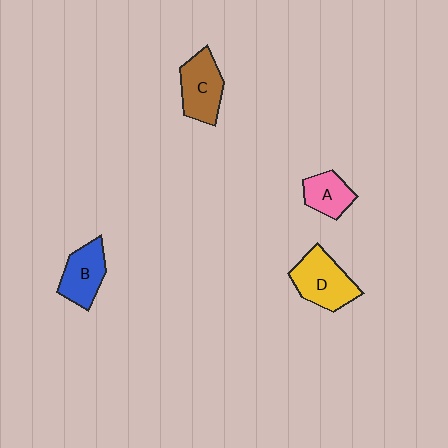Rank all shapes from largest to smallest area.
From largest to smallest: D (yellow), C (brown), B (blue), A (pink).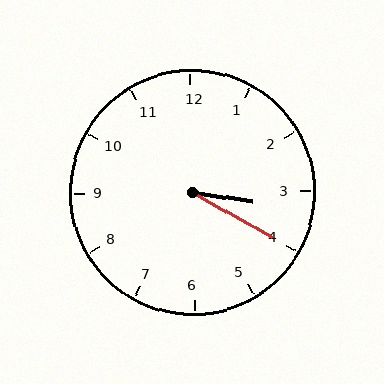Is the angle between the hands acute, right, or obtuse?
It is acute.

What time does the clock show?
3:20.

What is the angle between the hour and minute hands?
Approximately 20 degrees.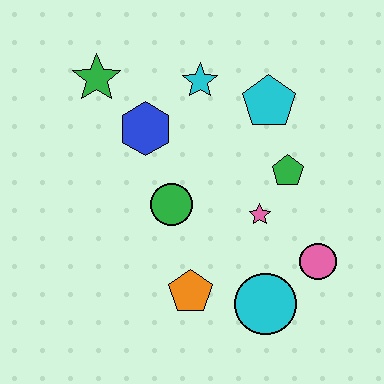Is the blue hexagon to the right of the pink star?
No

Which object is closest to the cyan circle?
The pink circle is closest to the cyan circle.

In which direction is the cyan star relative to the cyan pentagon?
The cyan star is to the left of the cyan pentagon.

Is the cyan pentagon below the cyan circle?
No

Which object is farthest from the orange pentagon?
The green star is farthest from the orange pentagon.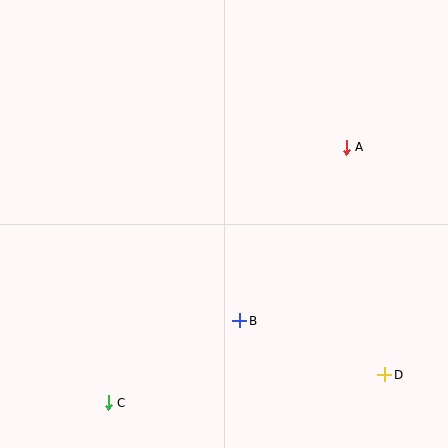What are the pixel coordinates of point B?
Point B is at (240, 321).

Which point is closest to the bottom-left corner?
Point C is closest to the bottom-left corner.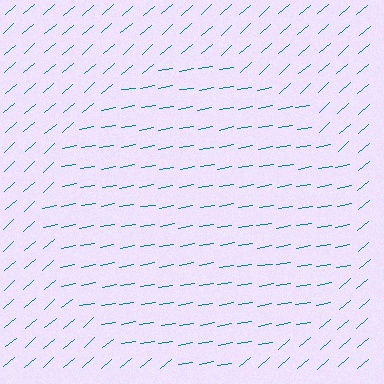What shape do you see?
I see a circle.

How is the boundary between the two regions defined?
The boundary is defined purely by a change in line orientation (approximately 31 degrees difference). All lines are the same color and thickness.